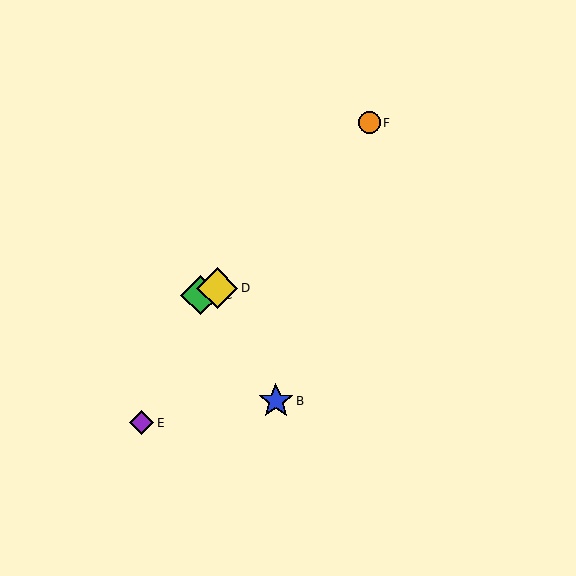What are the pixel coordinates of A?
Object A is at (199, 296).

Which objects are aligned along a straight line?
Objects A, C, D are aligned along a straight line.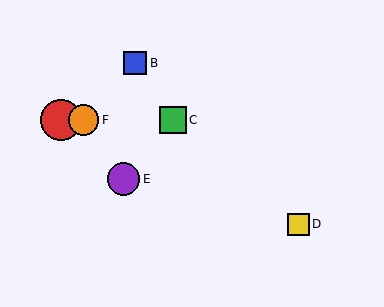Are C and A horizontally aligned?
Yes, both are at y≈120.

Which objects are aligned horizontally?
Objects A, C, F are aligned horizontally.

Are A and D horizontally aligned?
No, A is at y≈120 and D is at y≈224.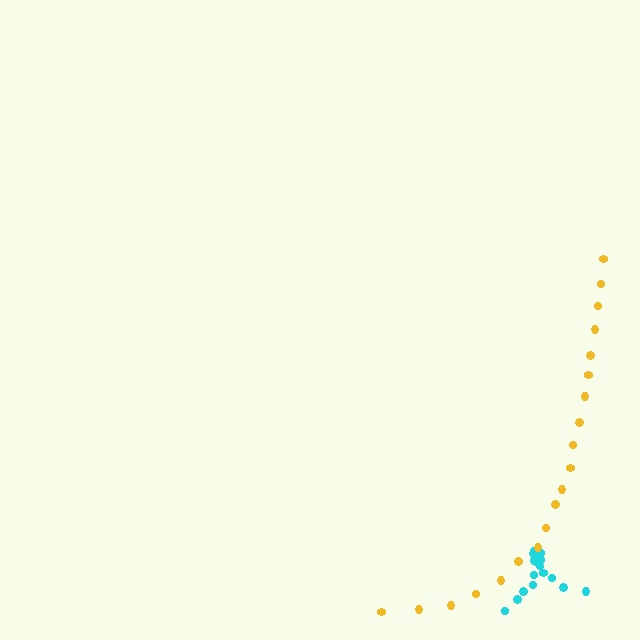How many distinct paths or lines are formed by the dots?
There are 2 distinct paths.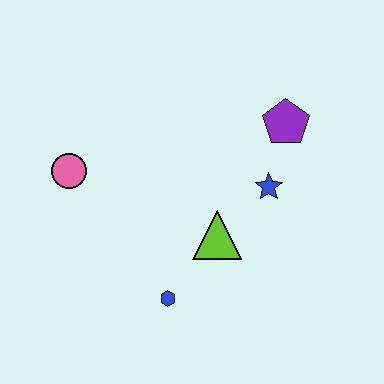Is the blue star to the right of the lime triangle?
Yes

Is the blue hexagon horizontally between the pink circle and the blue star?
Yes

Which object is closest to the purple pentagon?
The blue star is closest to the purple pentagon.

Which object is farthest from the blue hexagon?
The purple pentagon is farthest from the blue hexagon.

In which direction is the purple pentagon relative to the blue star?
The purple pentagon is above the blue star.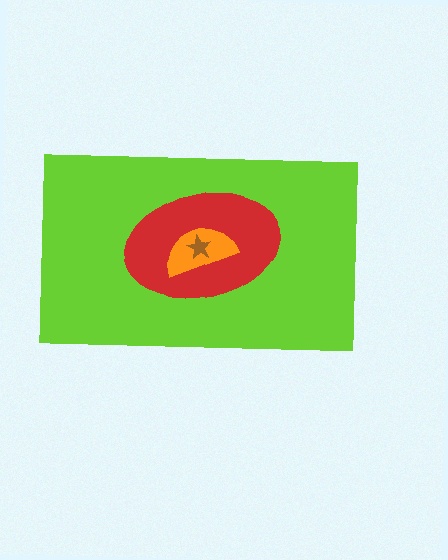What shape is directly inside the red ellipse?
The orange semicircle.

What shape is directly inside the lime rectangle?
The red ellipse.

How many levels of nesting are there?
4.